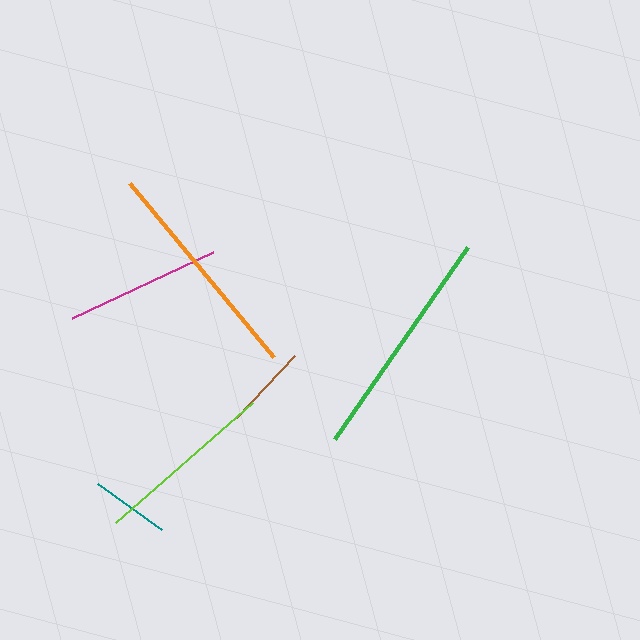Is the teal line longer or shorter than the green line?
The green line is longer than the teal line.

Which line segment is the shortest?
The teal line is the shortest at approximately 79 pixels.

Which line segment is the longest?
The green line is the longest at approximately 233 pixels.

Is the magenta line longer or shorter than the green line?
The green line is longer than the magenta line.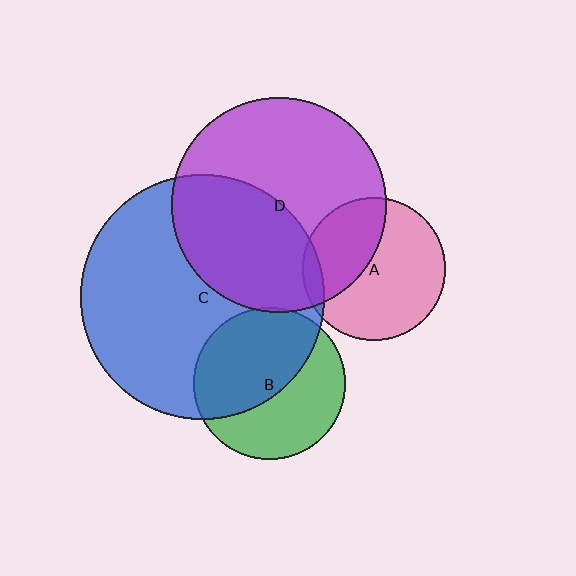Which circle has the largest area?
Circle C (blue).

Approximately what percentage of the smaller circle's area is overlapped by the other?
Approximately 55%.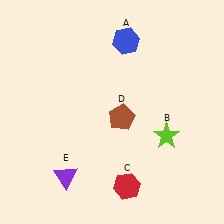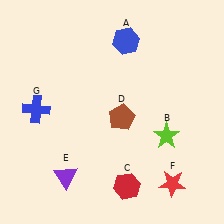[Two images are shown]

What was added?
A red star (F), a blue cross (G) were added in Image 2.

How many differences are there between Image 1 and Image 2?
There are 2 differences between the two images.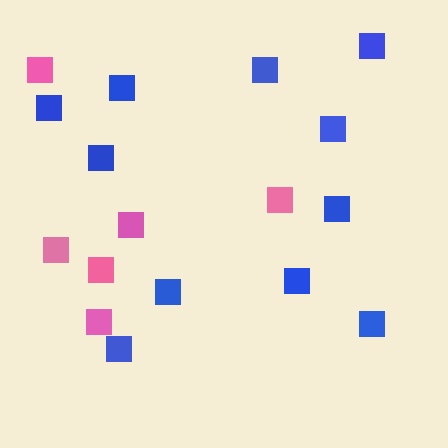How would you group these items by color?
There are 2 groups: one group of blue squares (11) and one group of pink squares (6).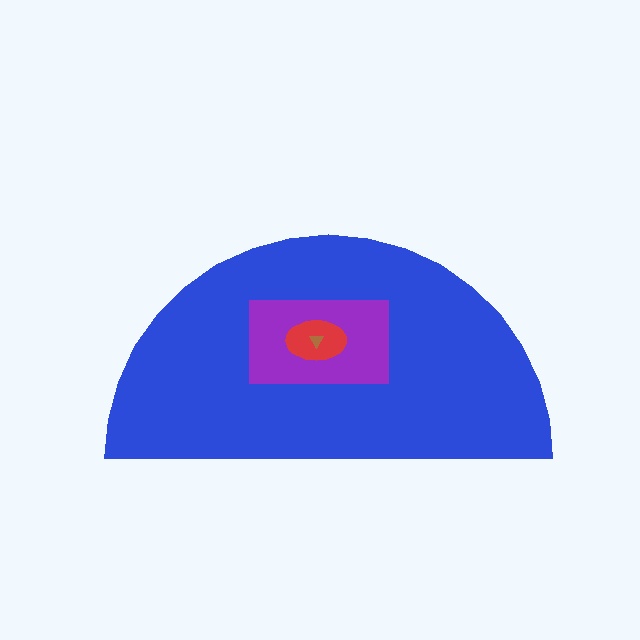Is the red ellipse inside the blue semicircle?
Yes.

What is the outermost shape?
The blue semicircle.